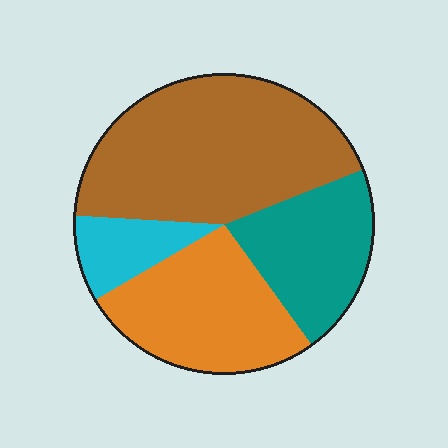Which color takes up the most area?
Brown, at roughly 45%.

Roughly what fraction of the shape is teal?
Teal takes up about one fifth (1/5) of the shape.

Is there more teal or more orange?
Orange.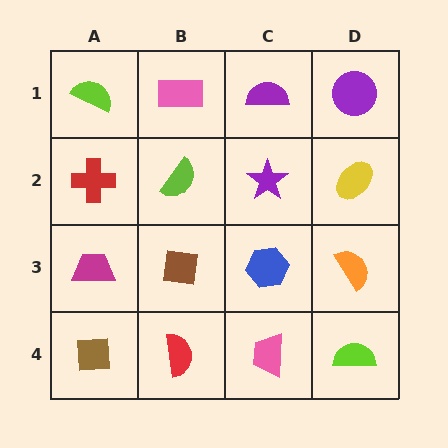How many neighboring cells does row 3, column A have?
3.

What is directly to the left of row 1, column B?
A lime semicircle.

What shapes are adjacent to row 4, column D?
An orange semicircle (row 3, column D), a pink trapezoid (row 4, column C).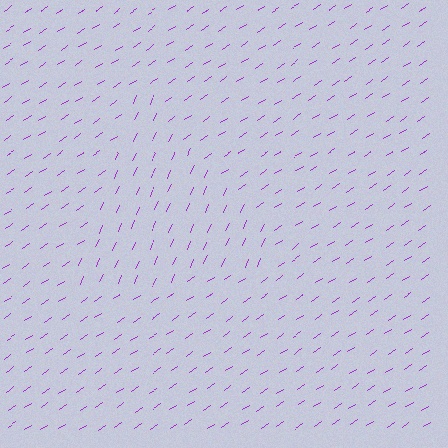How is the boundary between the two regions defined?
The boundary is defined purely by a change in line orientation (approximately 32 degrees difference). All lines are the same color and thickness.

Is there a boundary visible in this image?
Yes, there is a texture boundary formed by a change in line orientation.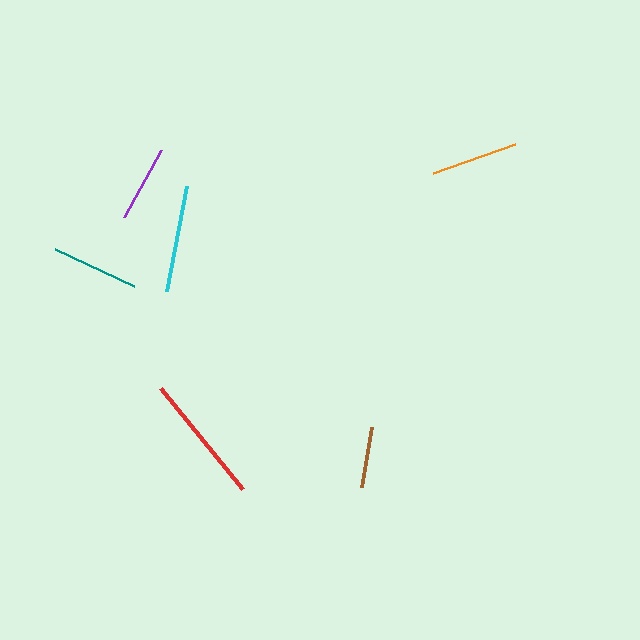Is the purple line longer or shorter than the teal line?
The teal line is longer than the purple line.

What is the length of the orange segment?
The orange segment is approximately 86 pixels long.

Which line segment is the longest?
The red line is the longest at approximately 130 pixels.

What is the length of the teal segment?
The teal segment is approximately 88 pixels long.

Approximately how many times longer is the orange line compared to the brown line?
The orange line is approximately 1.4 times the length of the brown line.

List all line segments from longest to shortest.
From longest to shortest: red, cyan, teal, orange, purple, brown.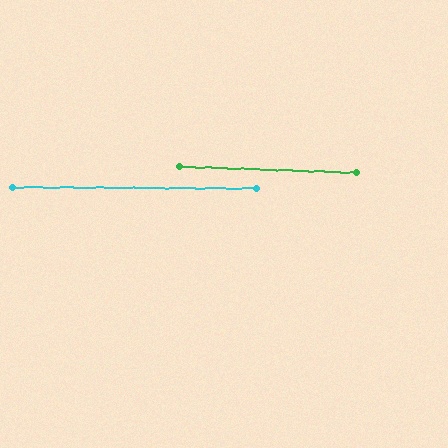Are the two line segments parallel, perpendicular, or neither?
Parallel — their directions differ by only 1.7°.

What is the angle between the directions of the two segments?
Approximately 2 degrees.